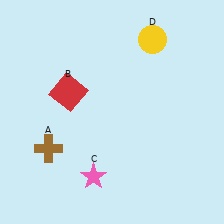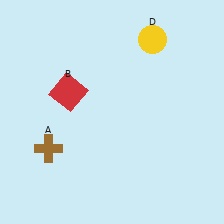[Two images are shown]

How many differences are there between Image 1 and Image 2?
There is 1 difference between the two images.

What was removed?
The pink star (C) was removed in Image 2.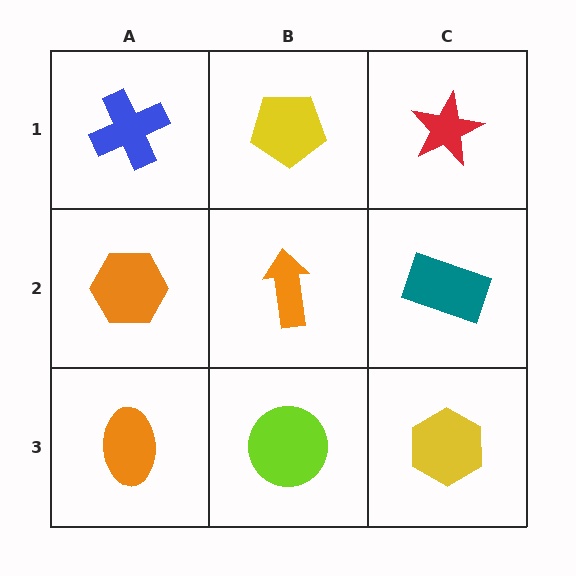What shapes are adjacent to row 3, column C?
A teal rectangle (row 2, column C), a lime circle (row 3, column B).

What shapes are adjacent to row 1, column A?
An orange hexagon (row 2, column A), a yellow pentagon (row 1, column B).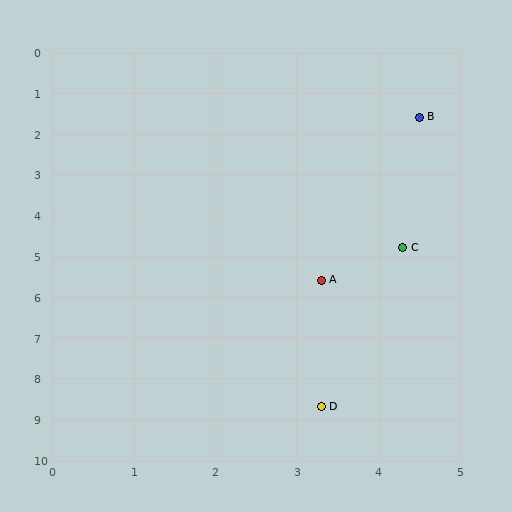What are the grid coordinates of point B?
Point B is at approximately (4.5, 1.6).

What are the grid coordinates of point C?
Point C is at approximately (4.3, 4.8).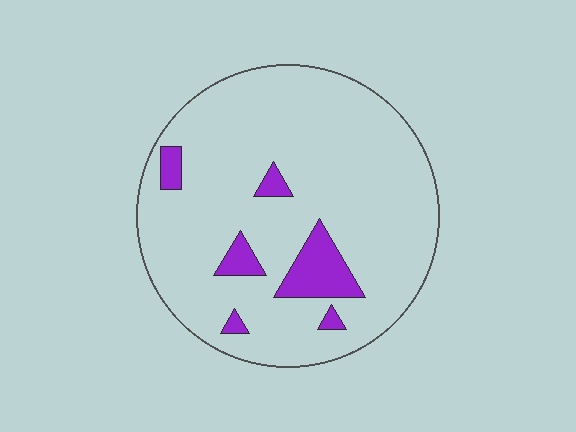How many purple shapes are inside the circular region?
6.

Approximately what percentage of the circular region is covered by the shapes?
Approximately 10%.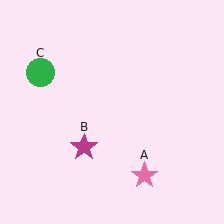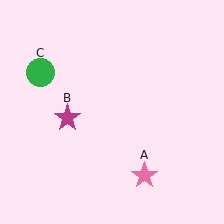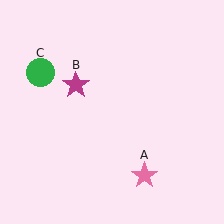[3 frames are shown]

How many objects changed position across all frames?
1 object changed position: magenta star (object B).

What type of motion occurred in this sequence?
The magenta star (object B) rotated clockwise around the center of the scene.